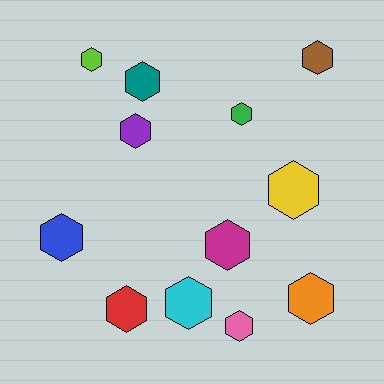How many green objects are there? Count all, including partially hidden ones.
There is 1 green object.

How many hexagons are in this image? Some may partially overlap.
There are 12 hexagons.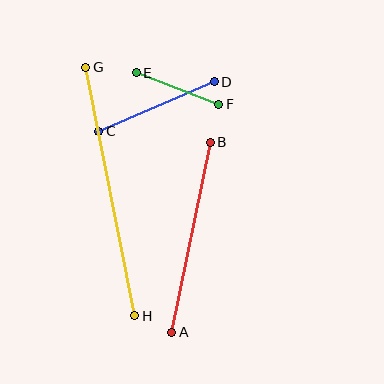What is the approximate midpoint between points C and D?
The midpoint is at approximately (156, 107) pixels.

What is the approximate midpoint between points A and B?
The midpoint is at approximately (191, 237) pixels.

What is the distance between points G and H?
The distance is approximately 253 pixels.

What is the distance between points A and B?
The distance is approximately 194 pixels.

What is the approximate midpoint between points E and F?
The midpoint is at approximately (178, 88) pixels.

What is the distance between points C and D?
The distance is approximately 125 pixels.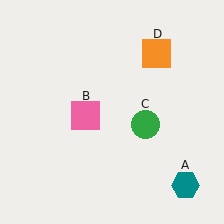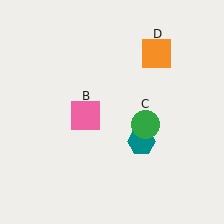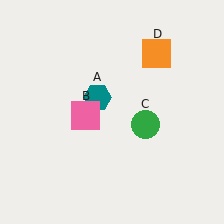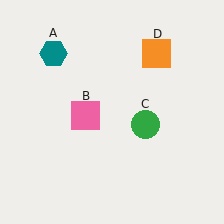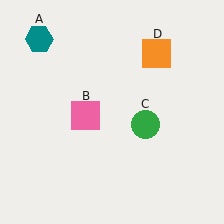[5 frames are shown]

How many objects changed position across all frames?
1 object changed position: teal hexagon (object A).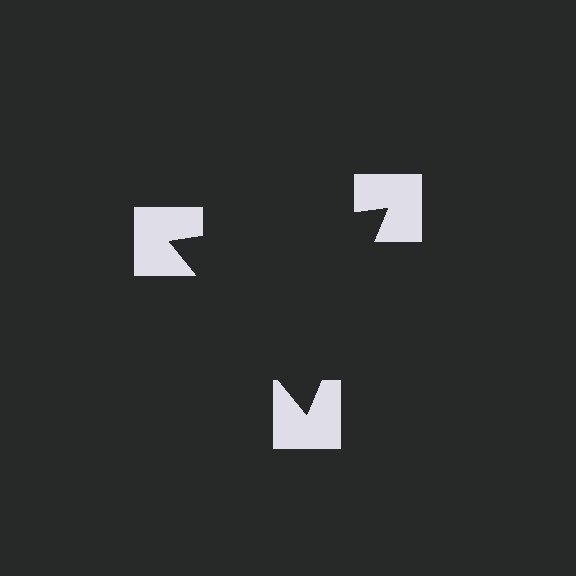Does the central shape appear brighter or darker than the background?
It typically appears slightly darker than the background, even though no actual brightness change is drawn.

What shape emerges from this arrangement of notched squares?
An illusory triangle — its edges are inferred from the aligned wedge cuts in the notched squares, not physically drawn.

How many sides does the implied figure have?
3 sides.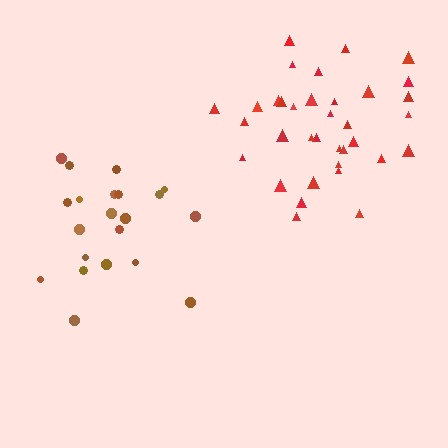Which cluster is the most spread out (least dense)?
Red.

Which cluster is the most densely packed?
Brown.